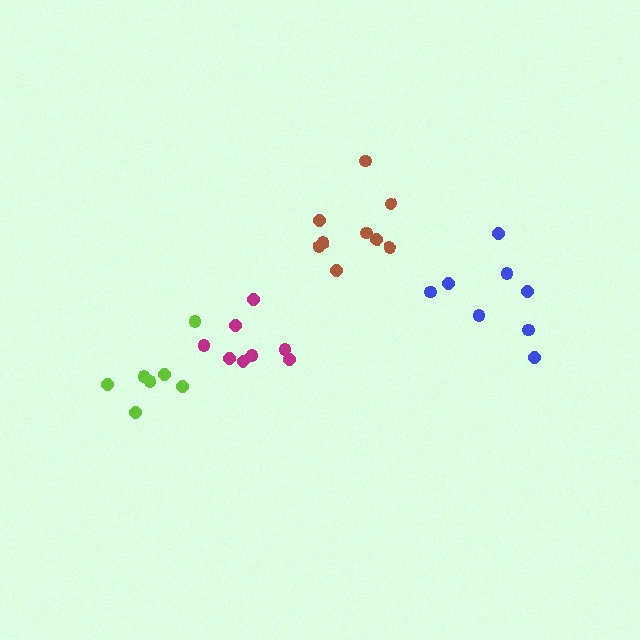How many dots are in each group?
Group 1: 9 dots, Group 2: 8 dots, Group 3: 8 dots, Group 4: 7 dots (32 total).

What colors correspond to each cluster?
The clusters are colored: brown, blue, magenta, lime.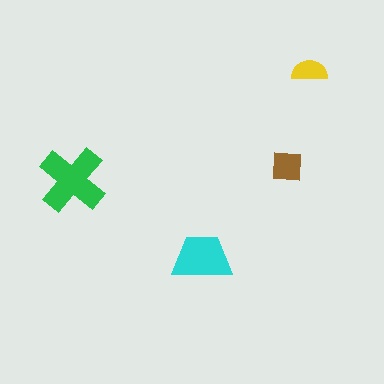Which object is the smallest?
The yellow semicircle.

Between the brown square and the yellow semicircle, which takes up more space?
The brown square.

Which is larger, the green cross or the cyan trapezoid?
The green cross.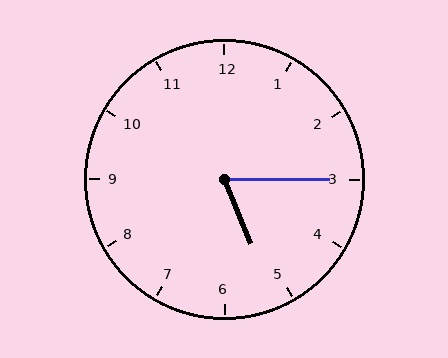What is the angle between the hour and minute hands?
Approximately 68 degrees.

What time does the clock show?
5:15.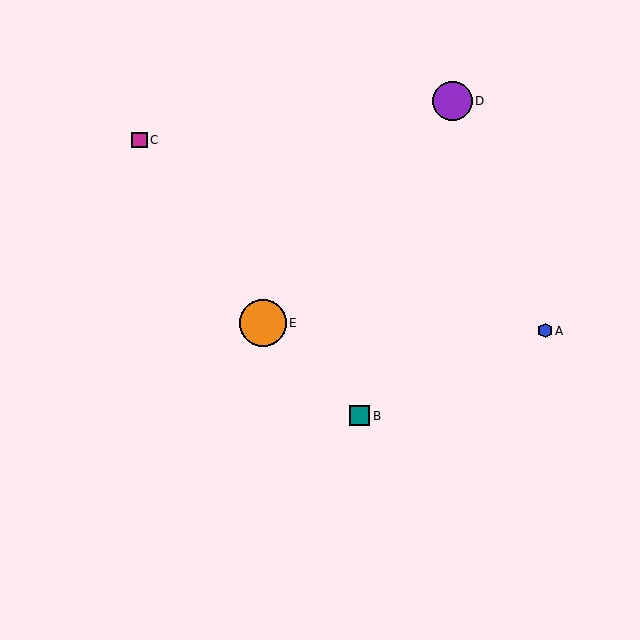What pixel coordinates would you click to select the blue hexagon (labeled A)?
Click at (545, 331) to select the blue hexagon A.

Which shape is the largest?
The orange circle (labeled E) is the largest.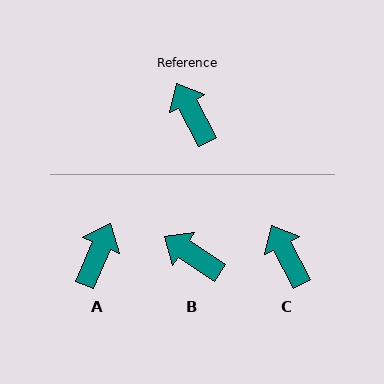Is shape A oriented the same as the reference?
No, it is off by about 51 degrees.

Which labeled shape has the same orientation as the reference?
C.